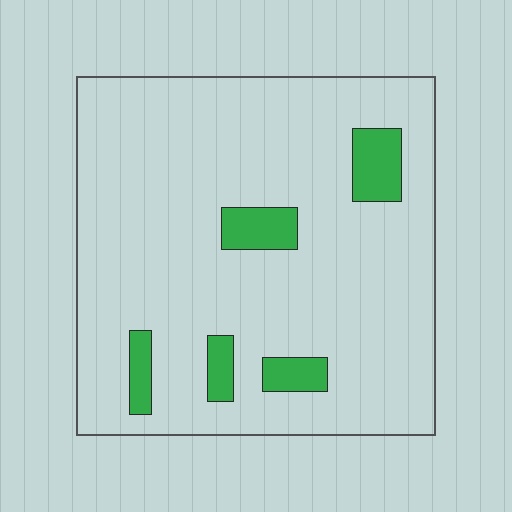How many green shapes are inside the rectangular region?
5.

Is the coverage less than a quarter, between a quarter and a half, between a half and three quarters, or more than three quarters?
Less than a quarter.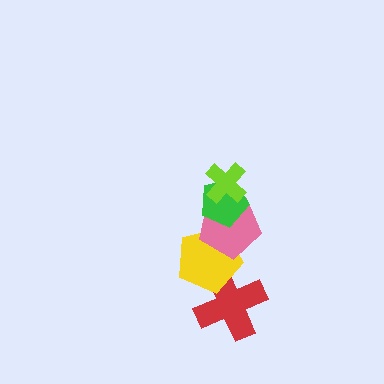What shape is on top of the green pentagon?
The lime cross is on top of the green pentagon.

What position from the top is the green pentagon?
The green pentagon is 2nd from the top.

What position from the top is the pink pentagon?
The pink pentagon is 3rd from the top.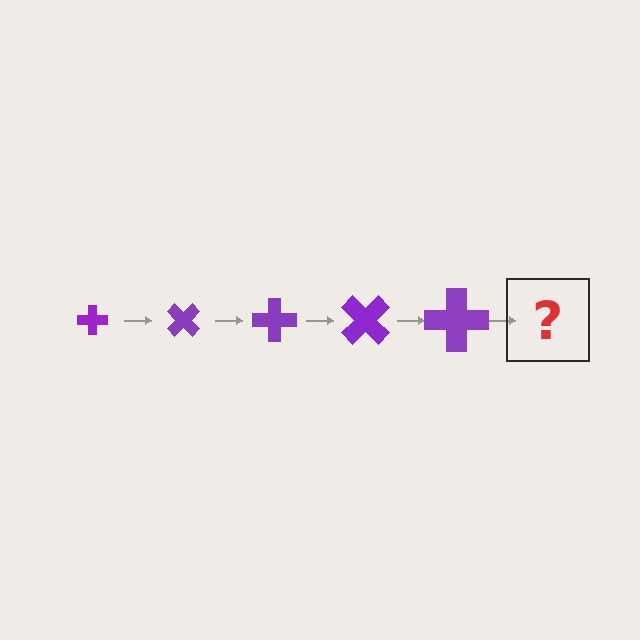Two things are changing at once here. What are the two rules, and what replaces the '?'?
The two rules are that the cross grows larger each step and it rotates 45 degrees each step. The '?' should be a cross, larger than the previous one and rotated 225 degrees from the start.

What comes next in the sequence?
The next element should be a cross, larger than the previous one and rotated 225 degrees from the start.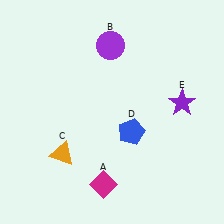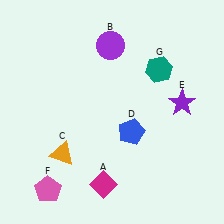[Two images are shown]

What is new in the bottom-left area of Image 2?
A pink pentagon (F) was added in the bottom-left area of Image 2.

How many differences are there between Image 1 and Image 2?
There are 2 differences between the two images.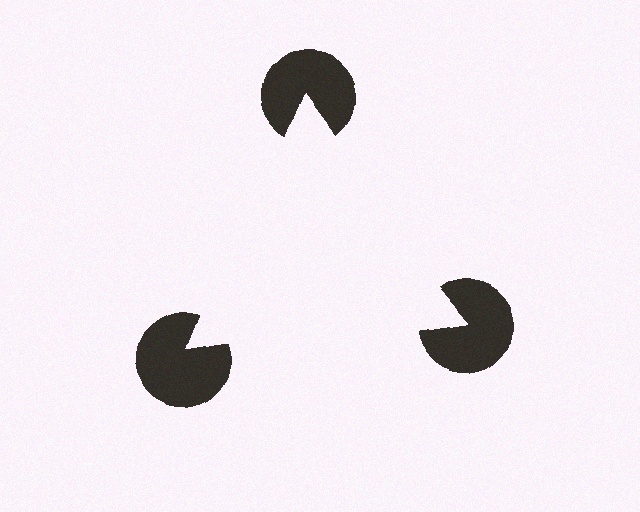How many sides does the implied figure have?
3 sides.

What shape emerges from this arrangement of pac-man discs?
An illusory triangle — its edges are inferred from the aligned wedge cuts in the pac-man discs, not physically drawn.